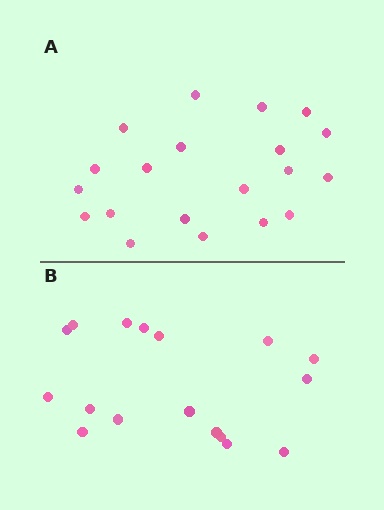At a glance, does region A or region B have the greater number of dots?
Region A (the top region) has more dots.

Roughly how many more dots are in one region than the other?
Region A has just a few more — roughly 2 or 3 more dots than region B.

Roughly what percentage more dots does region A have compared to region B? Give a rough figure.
About 20% more.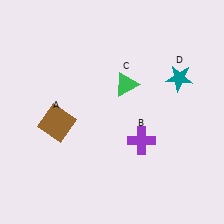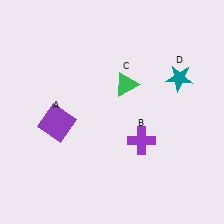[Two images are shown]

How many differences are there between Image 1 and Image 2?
There is 1 difference between the two images.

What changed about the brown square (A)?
In Image 1, A is brown. In Image 2, it changed to purple.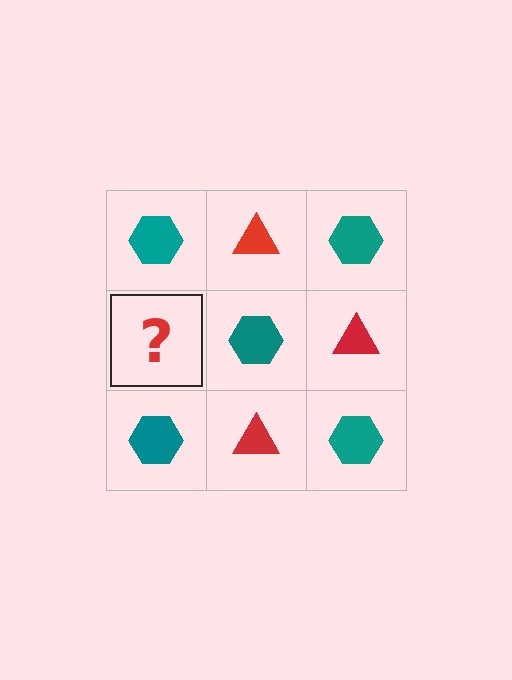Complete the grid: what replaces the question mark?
The question mark should be replaced with a red triangle.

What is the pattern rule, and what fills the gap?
The rule is that it alternates teal hexagon and red triangle in a checkerboard pattern. The gap should be filled with a red triangle.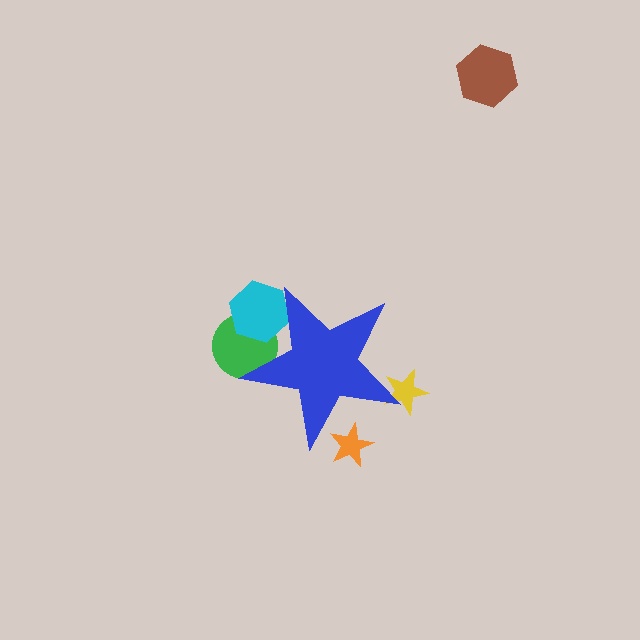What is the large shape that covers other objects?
A blue star.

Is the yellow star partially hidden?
Yes, the yellow star is partially hidden behind the blue star.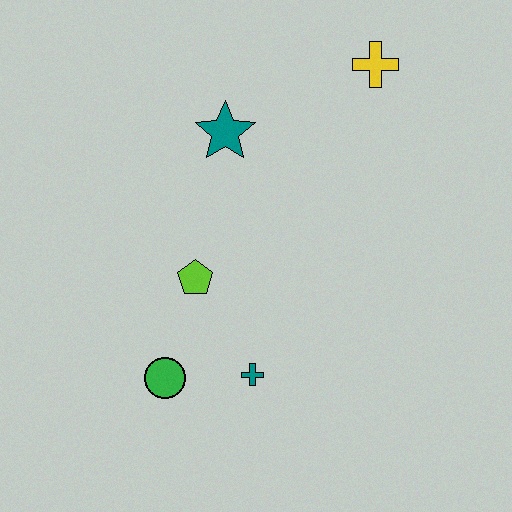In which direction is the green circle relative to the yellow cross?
The green circle is below the yellow cross.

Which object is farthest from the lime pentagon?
The yellow cross is farthest from the lime pentagon.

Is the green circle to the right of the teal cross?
No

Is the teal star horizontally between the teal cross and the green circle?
Yes